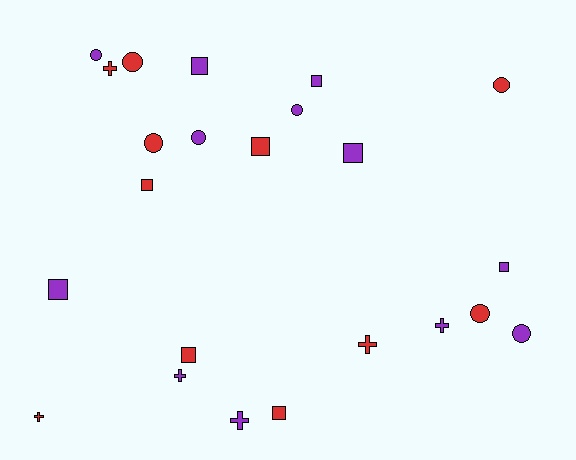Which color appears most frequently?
Purple, with 12 objects.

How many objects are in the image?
There are 23 objects.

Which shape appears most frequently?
Square, with 9 objects.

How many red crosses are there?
There are 3 red crosses.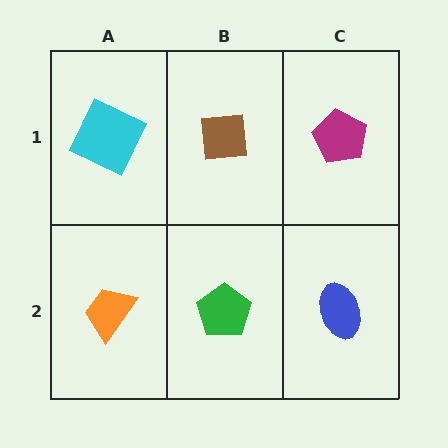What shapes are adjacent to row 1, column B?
A green pentagon (row 2, column B), a cyan square (row 1, column A), a magenta pentagon (row 1, column C).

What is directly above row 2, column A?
A cyan square.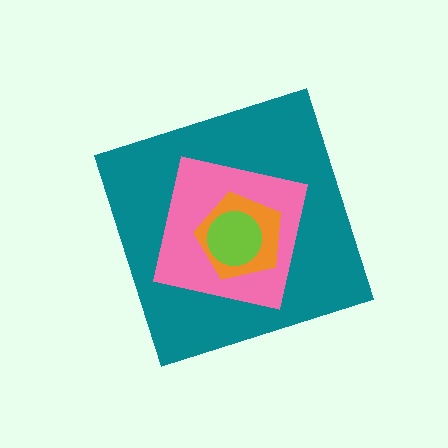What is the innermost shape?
The lime circle.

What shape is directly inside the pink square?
The orange pentagon.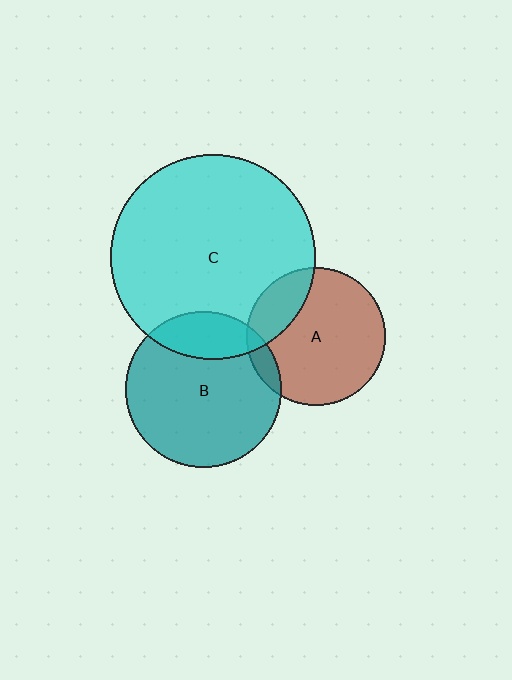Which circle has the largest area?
Circle C (cyan).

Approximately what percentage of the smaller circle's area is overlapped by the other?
Approximately 10%.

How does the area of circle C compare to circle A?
Approximately 2.2 times.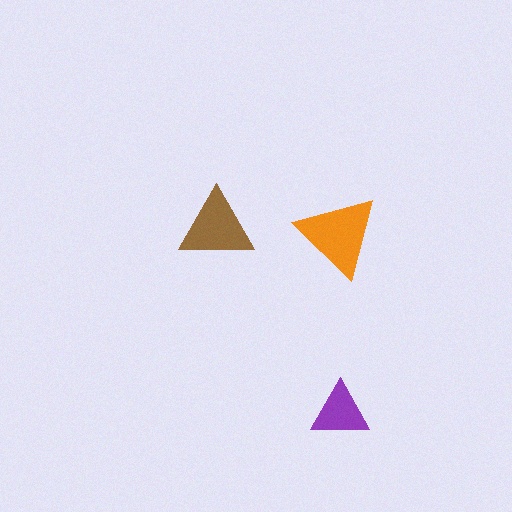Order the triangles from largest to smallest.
the orange one, the brown one, the purple one.